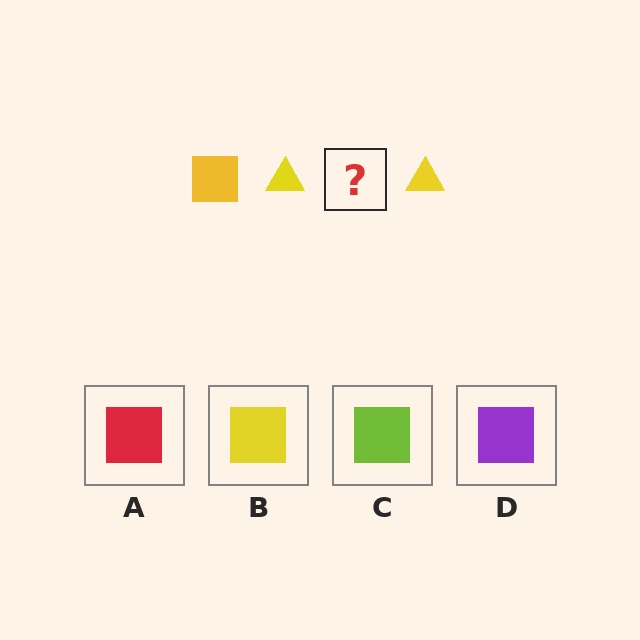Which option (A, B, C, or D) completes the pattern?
B.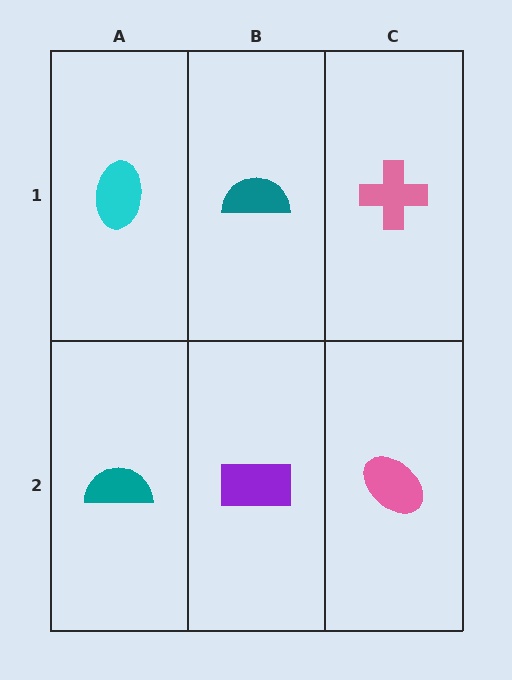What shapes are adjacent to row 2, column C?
A pink cross (row 1, column C), a purple rectangle (row 2, column B).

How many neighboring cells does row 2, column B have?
3.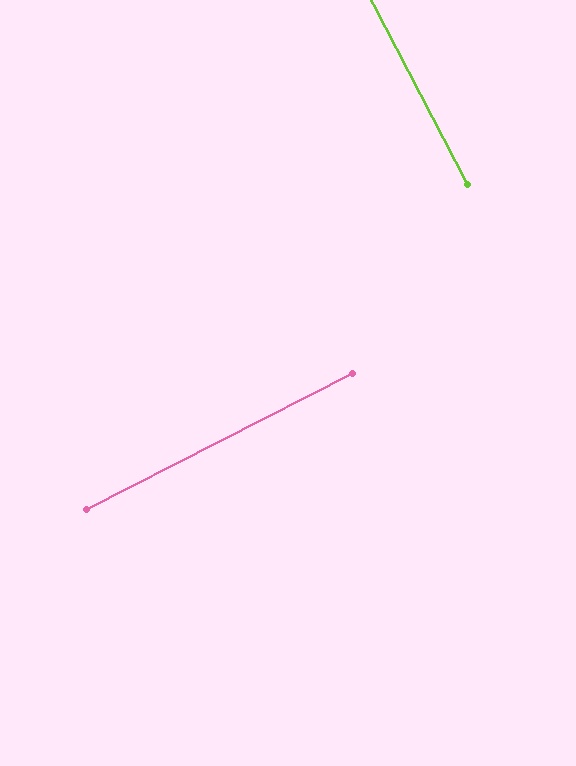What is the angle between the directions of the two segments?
Approximately 90 degrees.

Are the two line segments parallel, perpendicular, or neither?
Perpendicular — they meet at approximately 90°.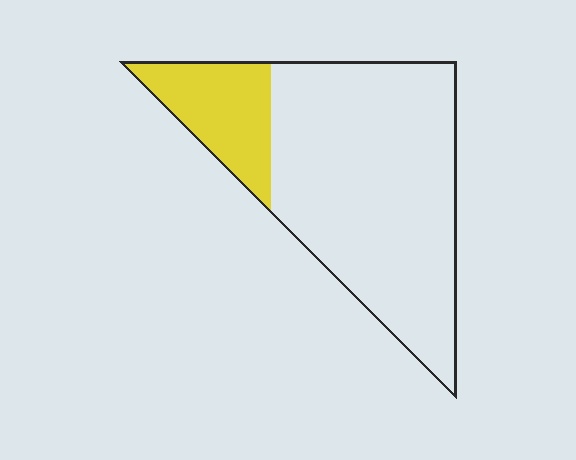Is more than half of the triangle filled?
No.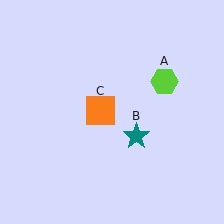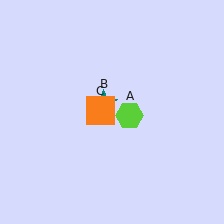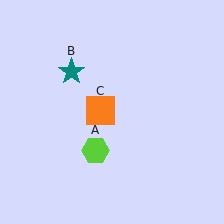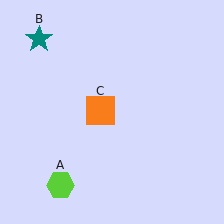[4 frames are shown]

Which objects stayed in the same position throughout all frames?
Orange square (object C) remained stationary.